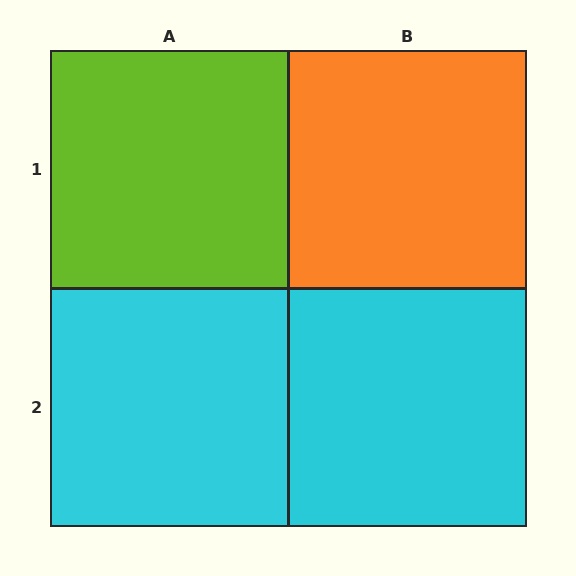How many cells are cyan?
2 cells are cyan.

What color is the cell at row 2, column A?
Cyan.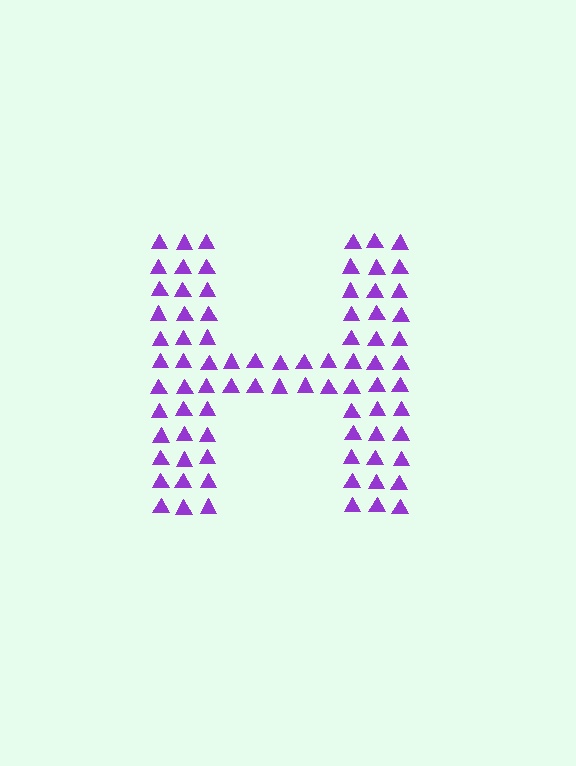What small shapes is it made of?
It is made of small triangles.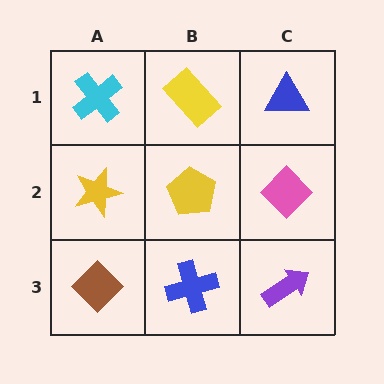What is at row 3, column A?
A brown diamond.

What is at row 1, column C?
A blue triangle.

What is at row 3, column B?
A blue cross.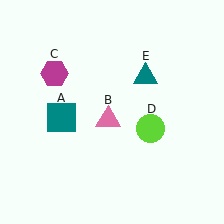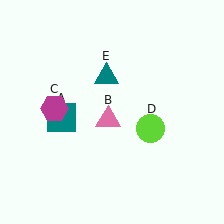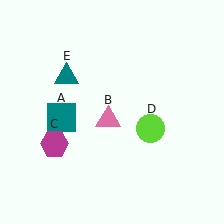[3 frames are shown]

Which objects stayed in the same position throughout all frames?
Teal square (object A) and pink triangle (object B) and lime circle (object D) remained stationary.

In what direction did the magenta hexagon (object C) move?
The magenta hexagon (object C) moved down.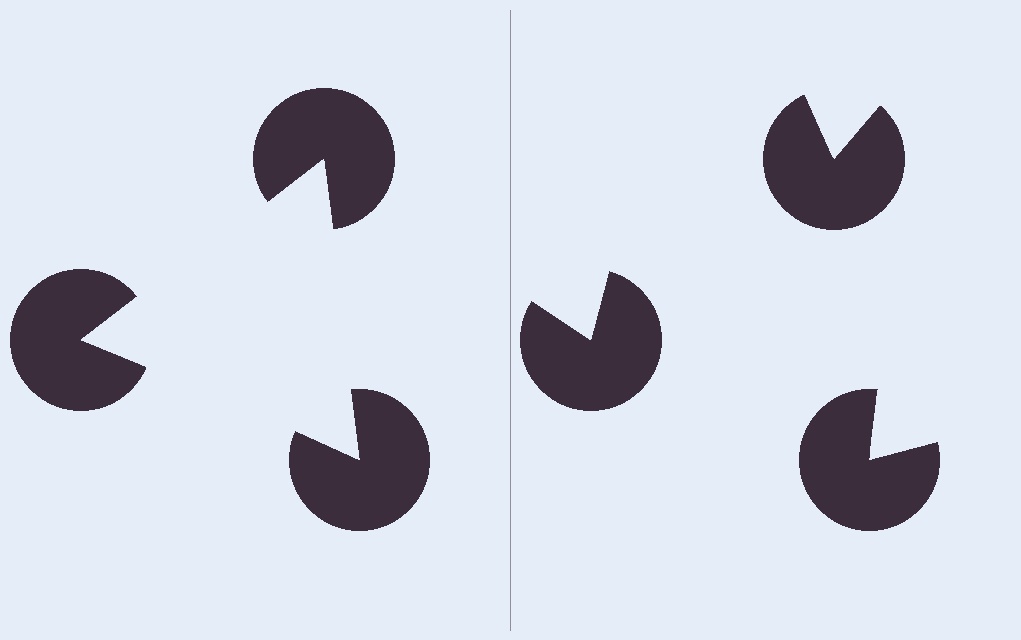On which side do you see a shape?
An illusory triangle appears on the left side. On the right side the wedge cuts are rotated, so no coherent shape forms.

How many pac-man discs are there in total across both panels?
6 — 3 on each side.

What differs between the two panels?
The pac-man discs are positioned identically on both sides; only the wedge orientations differ. On the left they align to a triangle; on the right they are misaligned.